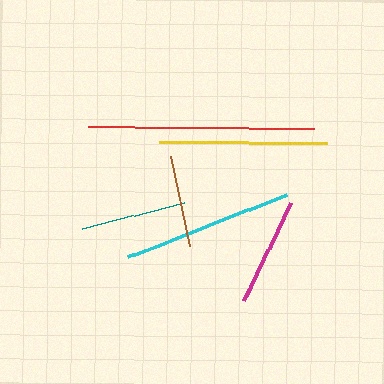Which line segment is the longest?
The red line is the longest at approximately 226 pixels.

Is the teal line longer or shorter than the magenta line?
The magenta line is longer than the teal line.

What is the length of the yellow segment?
The yellow segment is approximately 168 pixels long.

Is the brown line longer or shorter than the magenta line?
The magenta line is longer than the brown line.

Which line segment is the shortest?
The brown line is the shortest at approximately 91 pixels.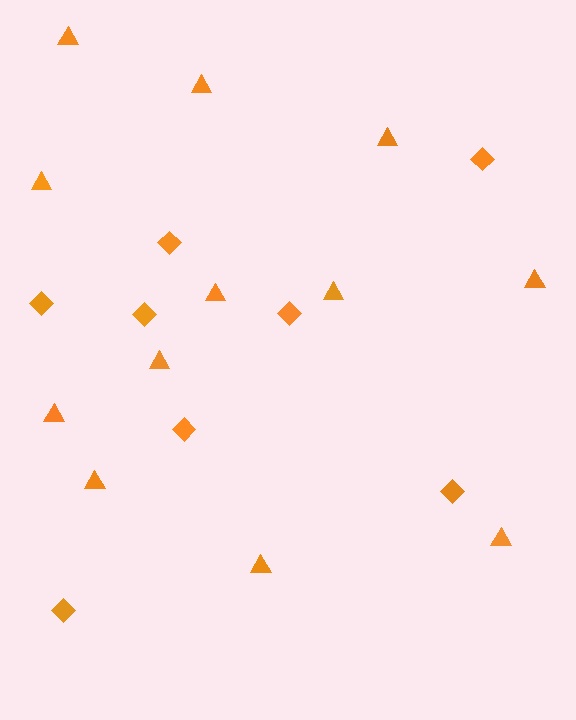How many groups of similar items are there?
There are 2 groups: one group of diamonds (8) and one group of triangles (12).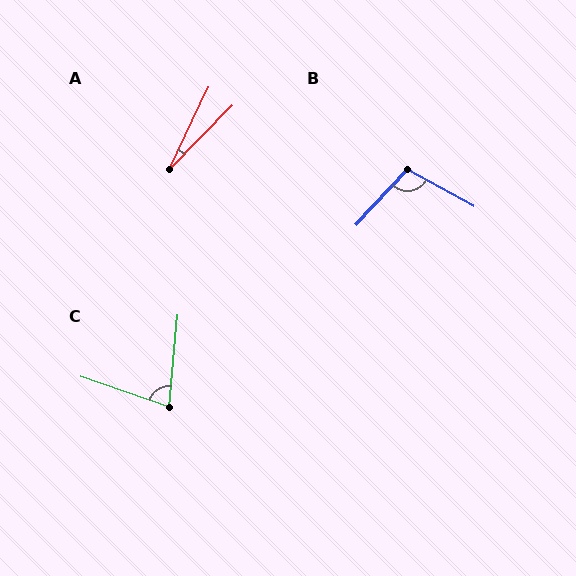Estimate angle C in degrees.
Approximately 76 degrees.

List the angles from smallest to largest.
A (19°), C (76°), B (104°).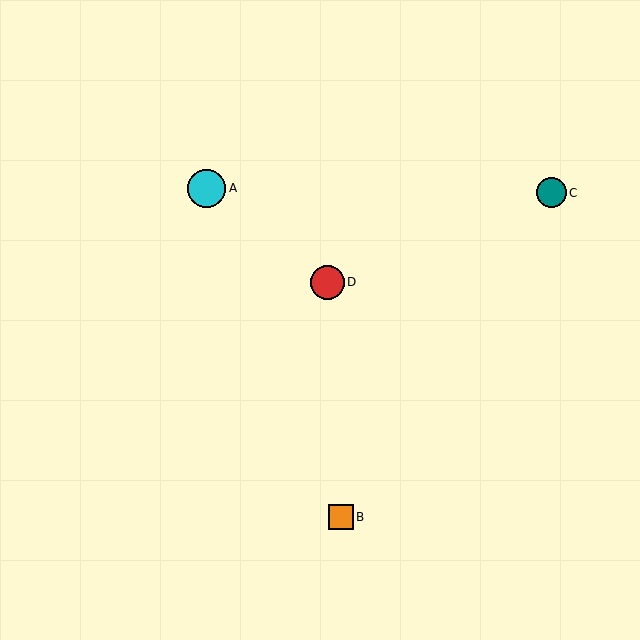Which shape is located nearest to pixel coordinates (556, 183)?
The teal circle (labeled C) at (551, 193) is nearest to that location.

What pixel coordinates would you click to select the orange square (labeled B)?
Click at (341, 517) to select the orange square B.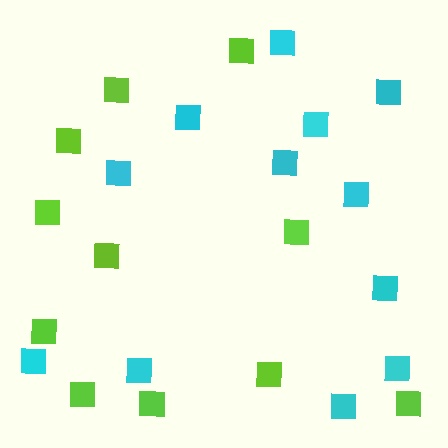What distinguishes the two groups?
There are 2 groups: one group of lime squares (11) and one group of cyan squares (12).